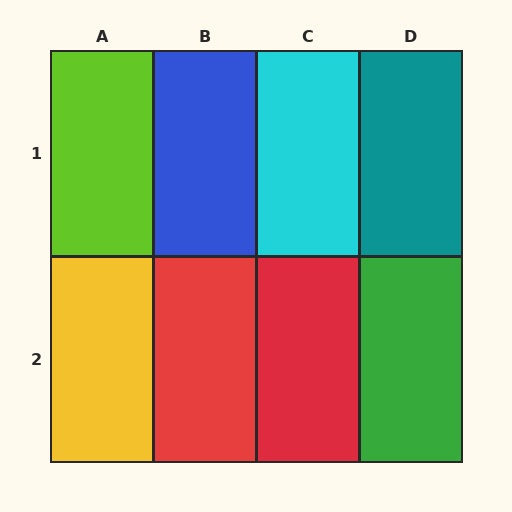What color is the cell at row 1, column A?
Lime.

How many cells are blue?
1 cell is blue.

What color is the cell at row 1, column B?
Blue.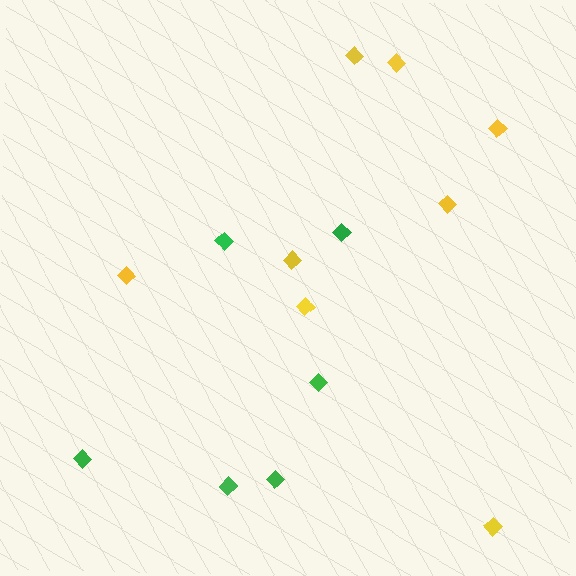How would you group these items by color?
There are 2 groups: one group of green diamonds (6) and one group of yellow diamonds (8).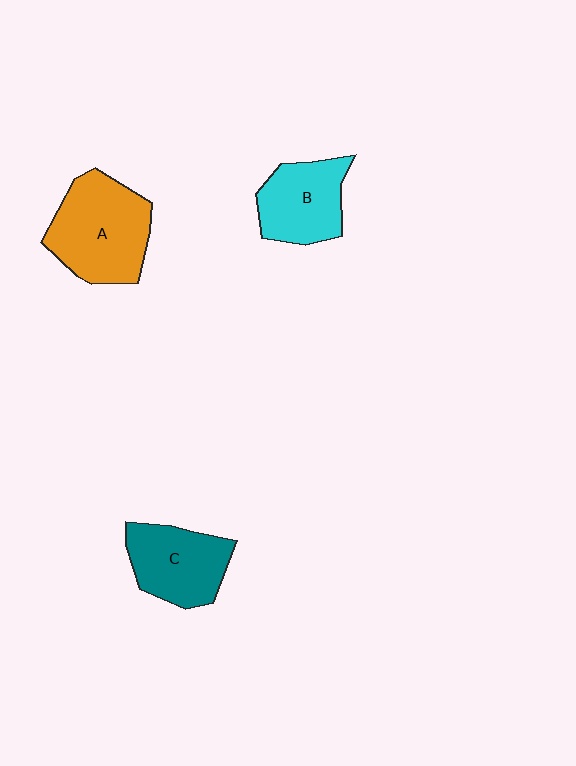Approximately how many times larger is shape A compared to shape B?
Approximately 1.4 times.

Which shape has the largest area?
Shape A (orange).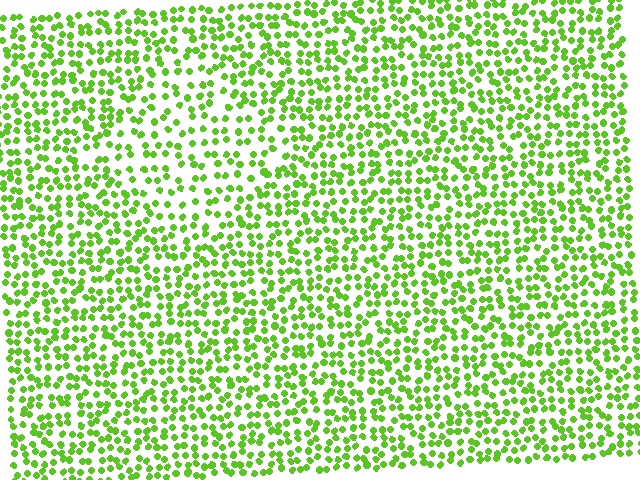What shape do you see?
I see a diamond.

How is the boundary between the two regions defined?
The boundary is defined by a change in element density (approximately 1.6x ratio). All elements are the same color, size, and shape.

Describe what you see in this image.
The image contains small lime elements arranged at two different densities. A diamond-shaped region is visible where the elements are less densely packed than the surrounding area.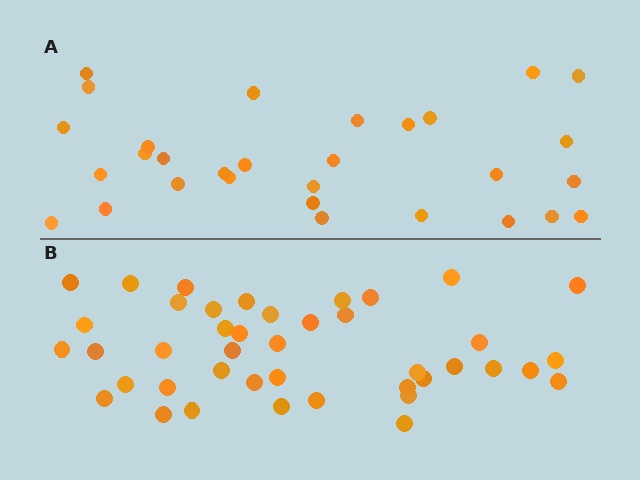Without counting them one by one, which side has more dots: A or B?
Region B (the bottom region) has more dots.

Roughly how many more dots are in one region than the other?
Region B has roughly 12 or so more dots than region A.